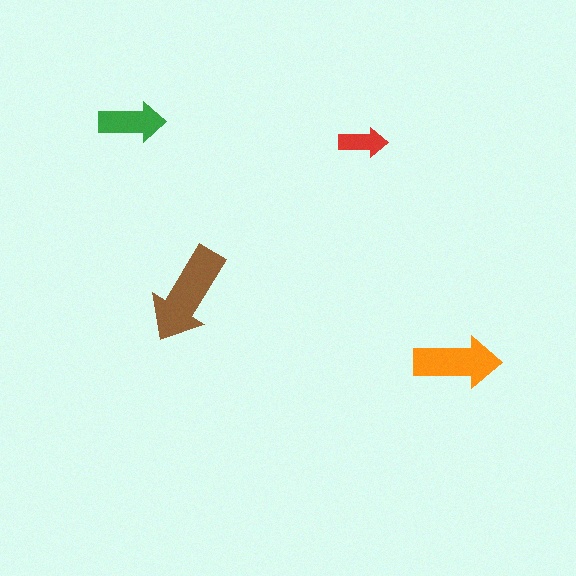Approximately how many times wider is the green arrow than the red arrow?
About 1.5 times wider.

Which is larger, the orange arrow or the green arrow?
The orange one.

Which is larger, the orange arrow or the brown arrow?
The brown one.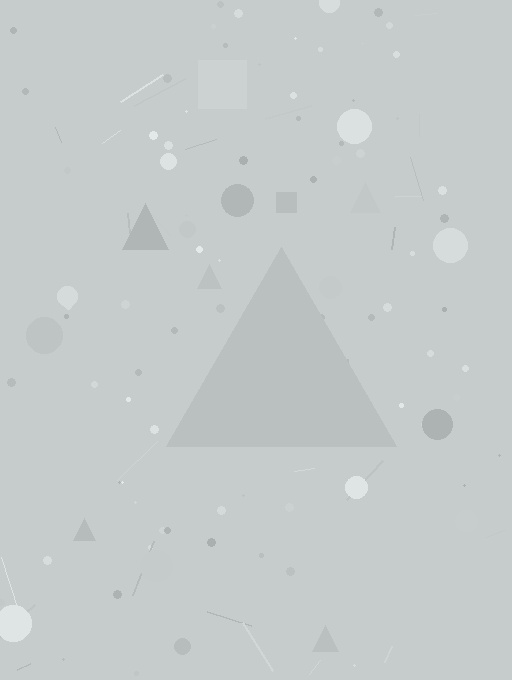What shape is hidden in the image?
A triangle is hidden in the image.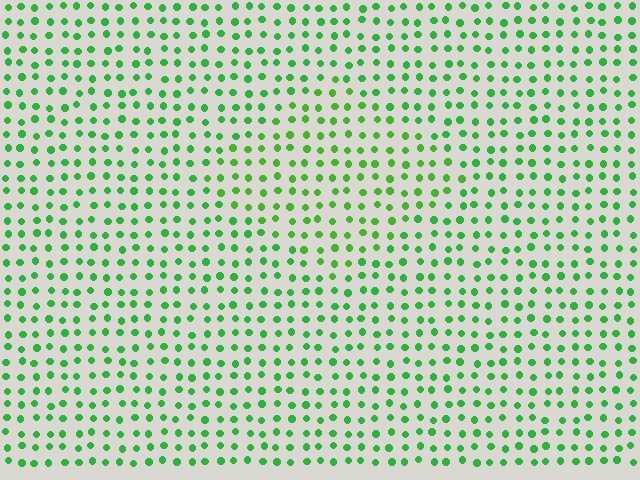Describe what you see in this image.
The image is filled with small green elements in a uniform arrangement. A diamond-shaped region is visible where the elements are tinted to a slightly different hue, forming a subtle color boundary.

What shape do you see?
I see a diamond.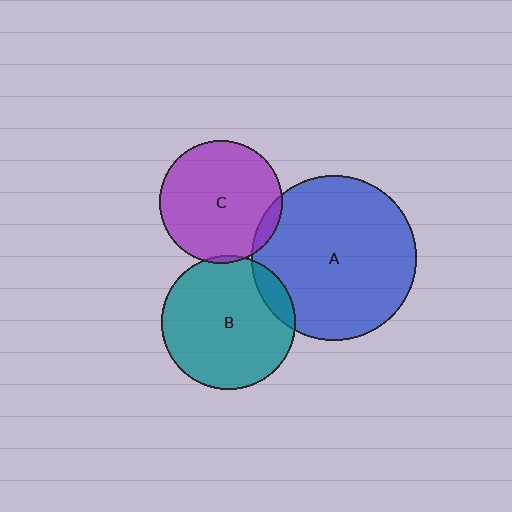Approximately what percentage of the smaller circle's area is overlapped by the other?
Approximately 10%.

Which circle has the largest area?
Circle A (blue).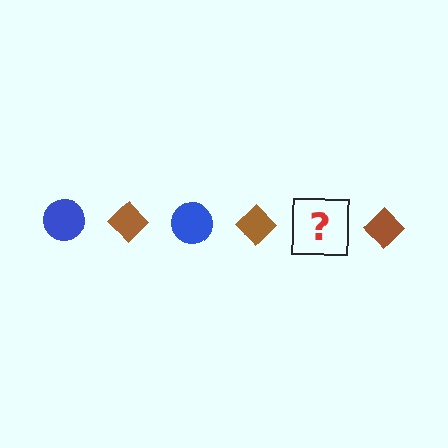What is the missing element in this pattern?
The missing element is a blue circle.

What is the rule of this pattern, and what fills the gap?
The rule is that the pattern alternates between blue circle and brown diamond. The gap should be filled with a blue circle.